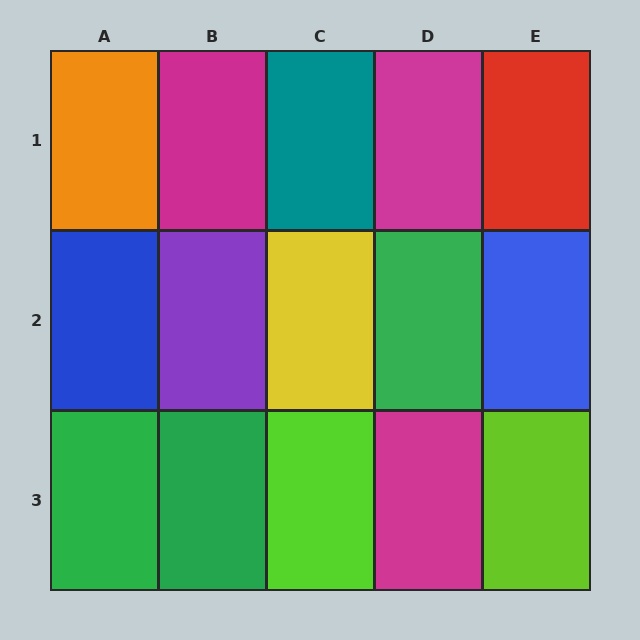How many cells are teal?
1 cell is teal.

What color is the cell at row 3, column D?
Magenta.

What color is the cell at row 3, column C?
Lime.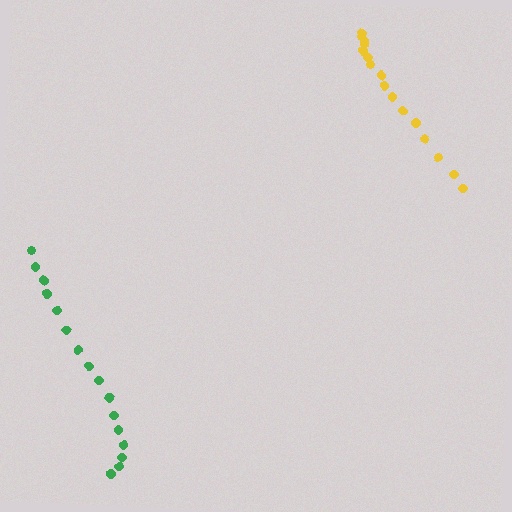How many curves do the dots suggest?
There are 2 distinct paths.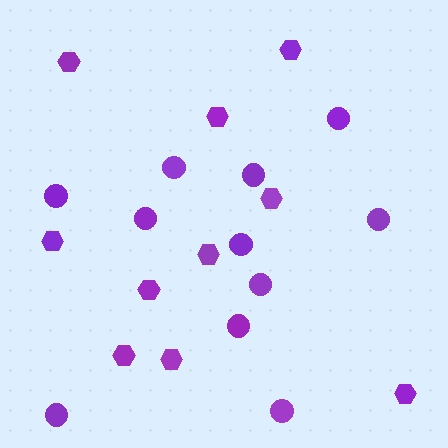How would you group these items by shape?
There are 2 groups: one group of hexagons (10) and one group of circles (11).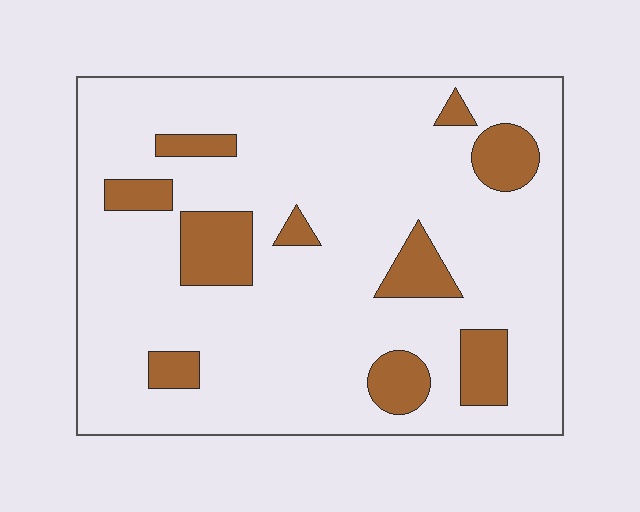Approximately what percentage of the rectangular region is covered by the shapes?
Approximately 15%.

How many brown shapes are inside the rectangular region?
10.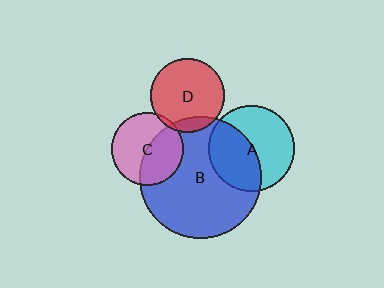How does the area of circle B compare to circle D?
Approximately 2.7 times.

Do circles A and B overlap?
Yes.